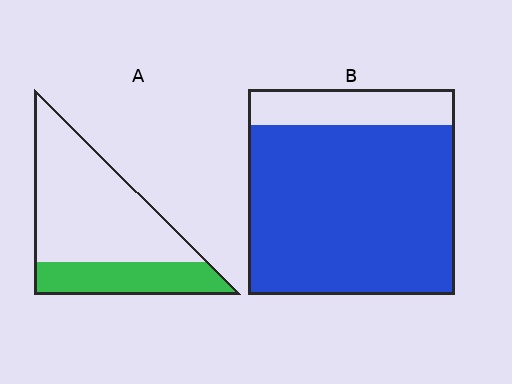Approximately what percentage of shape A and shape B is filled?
A is approximately 30% and B is approximately 85%.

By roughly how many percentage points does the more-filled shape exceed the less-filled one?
By roughly 55 percentage points (B over A).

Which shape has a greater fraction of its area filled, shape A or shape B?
Shape B.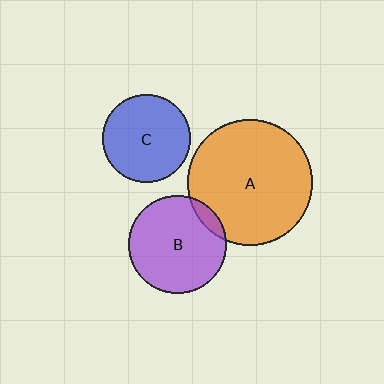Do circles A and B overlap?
Yes.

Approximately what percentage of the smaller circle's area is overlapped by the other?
Approximately 10%.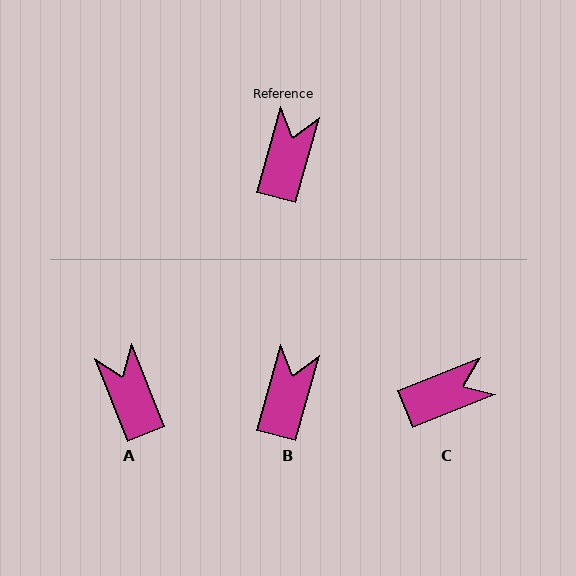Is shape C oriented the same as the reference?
No, it is off by about 53 degrees.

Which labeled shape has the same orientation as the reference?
B.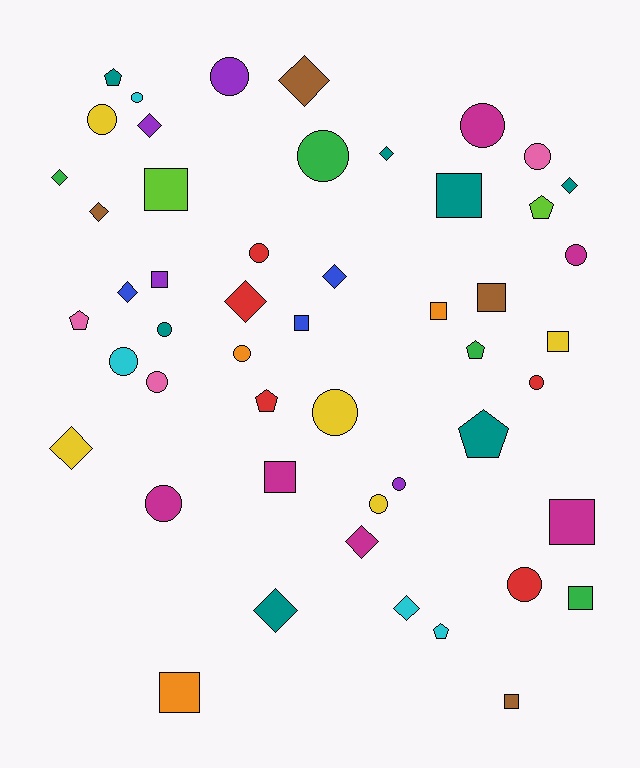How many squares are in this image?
There are 12 squares.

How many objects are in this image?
There are 50 objects.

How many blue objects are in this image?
There are 3 blue objects.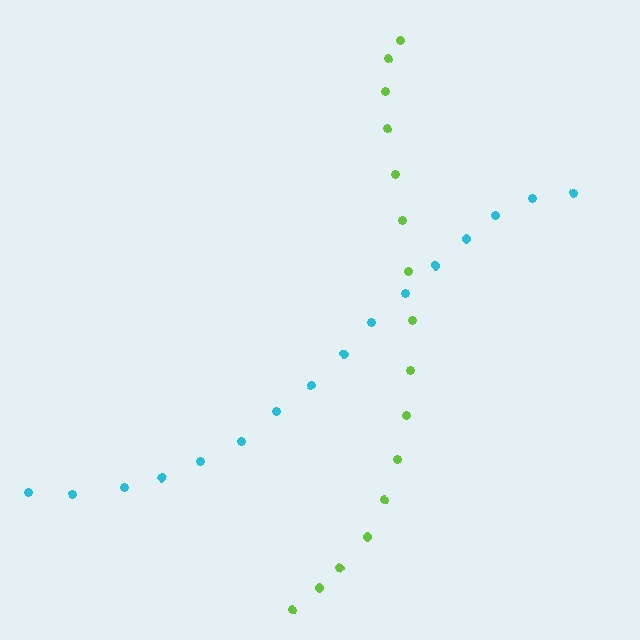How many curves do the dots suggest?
There are 2 distinct paths.